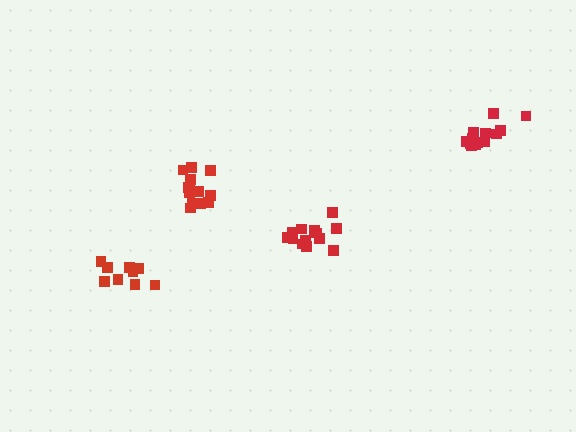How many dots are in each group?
Group 1: 13 dots, Group 2: 14 dots, Group 3: 9 dots, Group 4: 15 dots (51 total).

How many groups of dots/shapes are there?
There are 4 groups.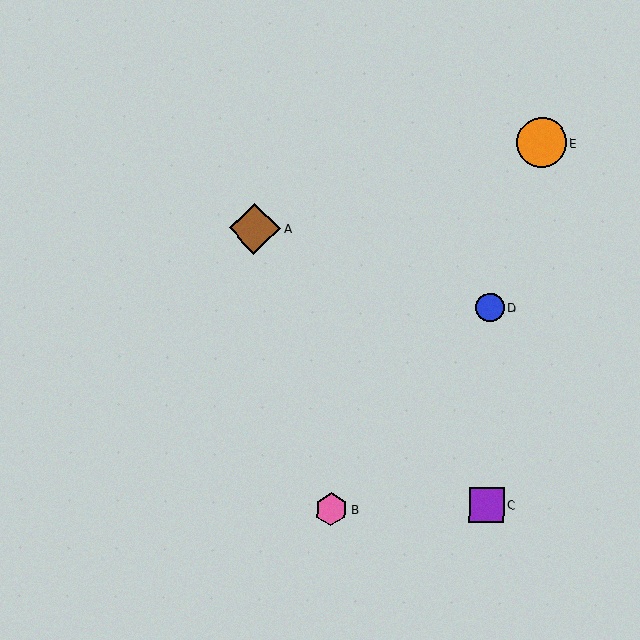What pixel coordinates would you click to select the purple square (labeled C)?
Click at (486, 505) to select the purple square C.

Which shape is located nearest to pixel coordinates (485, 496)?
The purple square (labeled C) at (486, 505) is nearest to that location.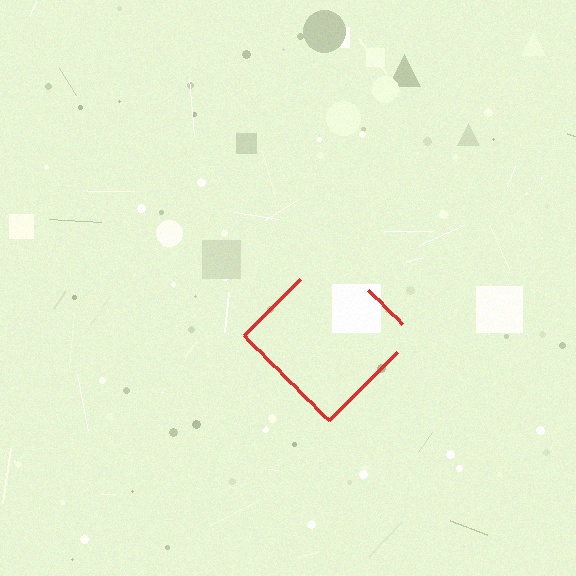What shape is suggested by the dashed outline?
The dashed outline suggests a diamond.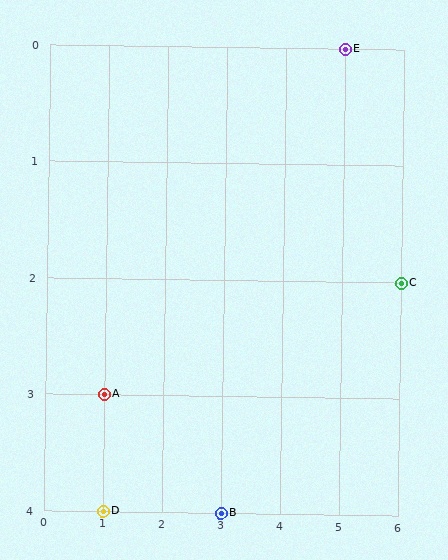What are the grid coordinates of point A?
Point A is at grid coordinates (1, 3).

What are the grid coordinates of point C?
Point C is at grid coordinates (6, 2).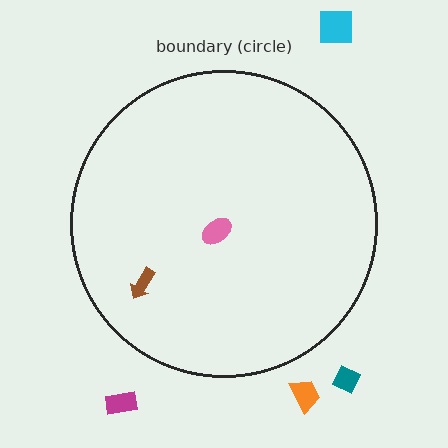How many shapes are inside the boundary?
2 inside, 4 outside.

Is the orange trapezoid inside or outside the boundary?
Outside.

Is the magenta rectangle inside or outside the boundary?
Outside.